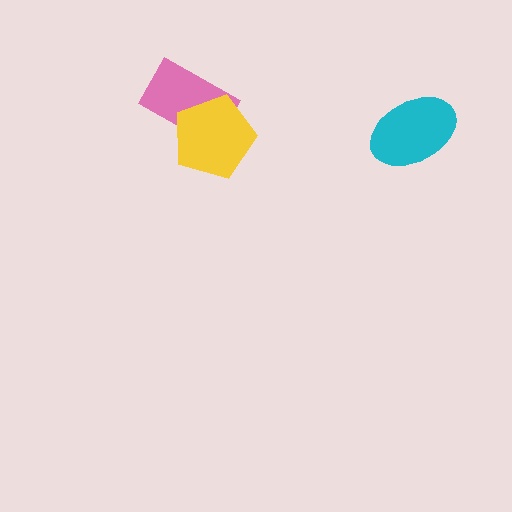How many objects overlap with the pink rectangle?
1 object overlaps with the pink rectangle.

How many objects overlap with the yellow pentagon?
1 object overlaps with the yellow pentagon.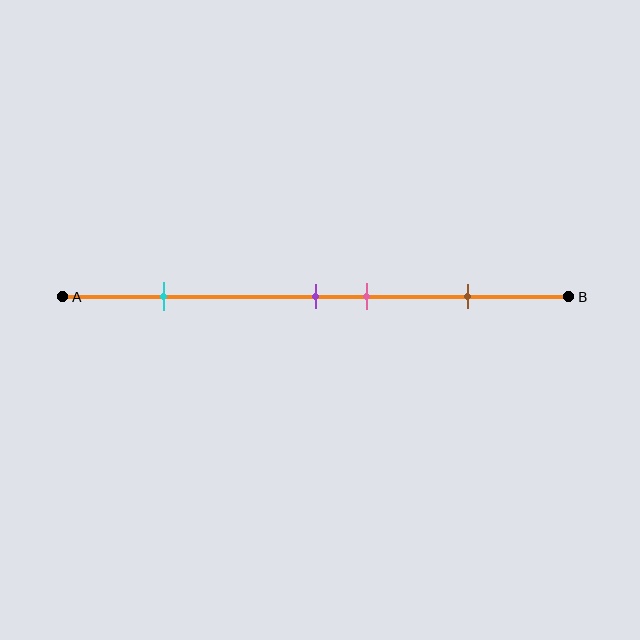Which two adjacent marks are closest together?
The purple and pink marks are the closest adjacent pair.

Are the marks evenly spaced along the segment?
No, the marks are not evenly spaced.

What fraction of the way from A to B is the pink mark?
The pink mark is approximately 60% (0.6) of the way from A to B.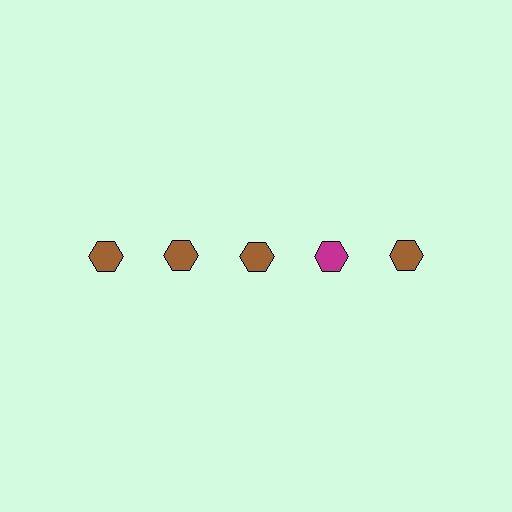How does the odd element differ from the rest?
It has a different color: magenta instead of brown.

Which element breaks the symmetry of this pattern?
The magenta hexagon in the top row, second from right column breaks the symmetry. All other shapes are brown hexagons.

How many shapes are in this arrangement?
There are 5 shapes arranged in a grid pattern.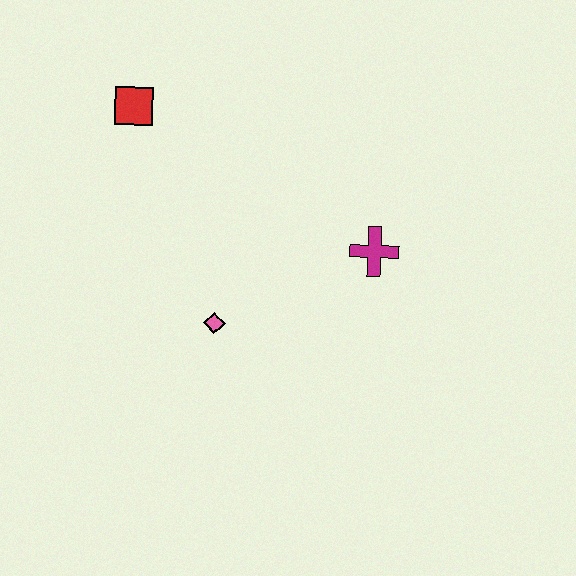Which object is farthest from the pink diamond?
The red square is farthest from the pink diamond.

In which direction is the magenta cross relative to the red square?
The magenta cross is to the right of the red square.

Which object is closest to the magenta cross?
The pink diamond is closest to the magenta cross.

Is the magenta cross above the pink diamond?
Yes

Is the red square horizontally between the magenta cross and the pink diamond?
No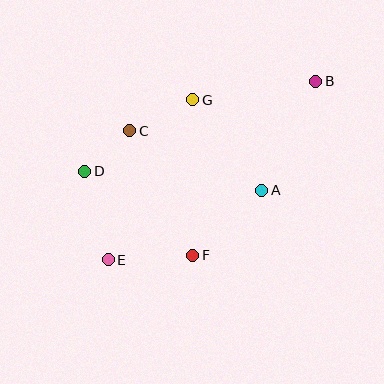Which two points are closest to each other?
Points C and D are closest to each other.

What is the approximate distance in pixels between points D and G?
The distance between D and G is approximately 130 pixels.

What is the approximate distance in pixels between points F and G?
The distance between F and G is approximately 156 pixels.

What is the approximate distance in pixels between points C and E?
The distance between C and E is approximately 131 pixels.